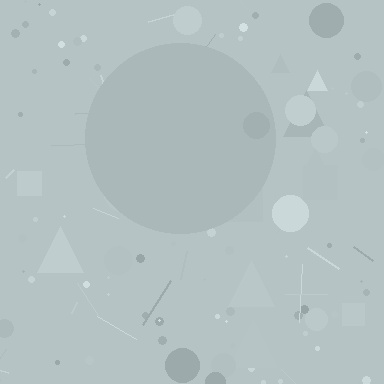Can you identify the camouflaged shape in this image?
The camouflaged shape is a circle.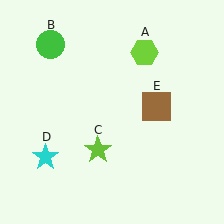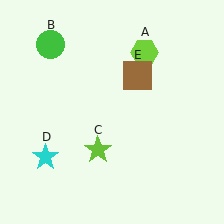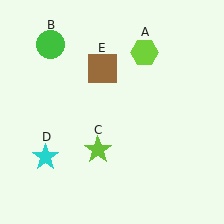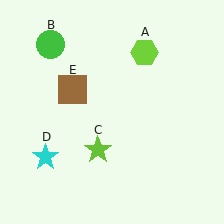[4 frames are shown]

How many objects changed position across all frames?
1 object changed position: brown square (object E).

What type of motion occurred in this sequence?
The brown square (object E) rotated counterclockwise around the center of the scene.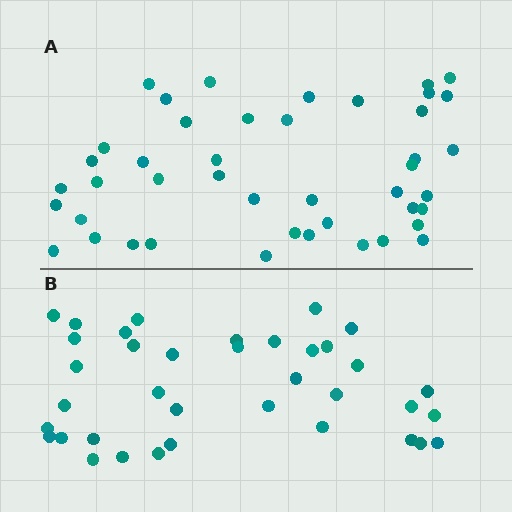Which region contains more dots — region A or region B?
Region A (the top region) has more dots.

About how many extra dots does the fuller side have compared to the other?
Region A has roughly 8 or so more dots than region B.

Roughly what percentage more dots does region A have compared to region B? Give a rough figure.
About 20% more.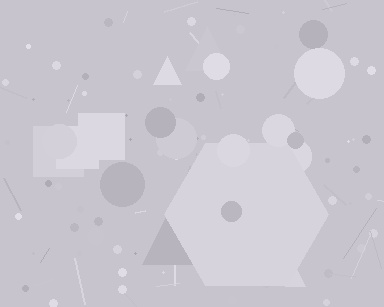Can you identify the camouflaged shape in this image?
The camouflaged shape is a hexagon.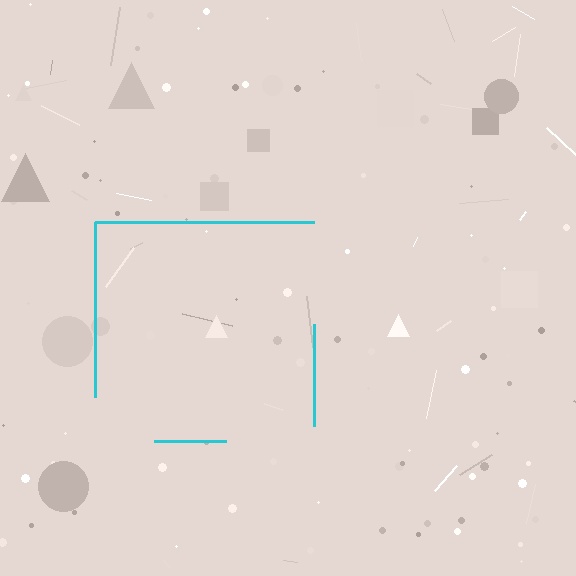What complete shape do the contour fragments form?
The contour fragments form a square.